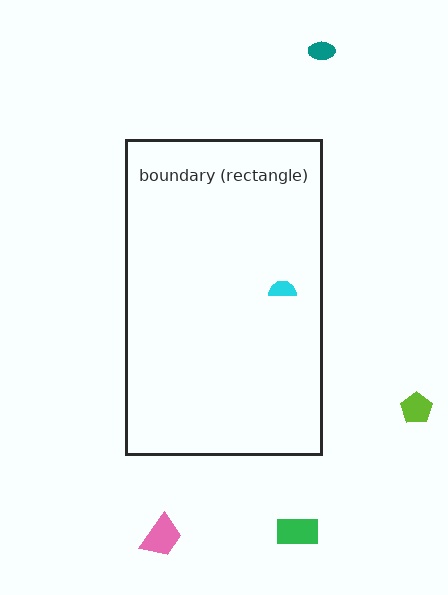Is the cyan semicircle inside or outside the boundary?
Inside.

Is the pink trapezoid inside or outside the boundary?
Outside.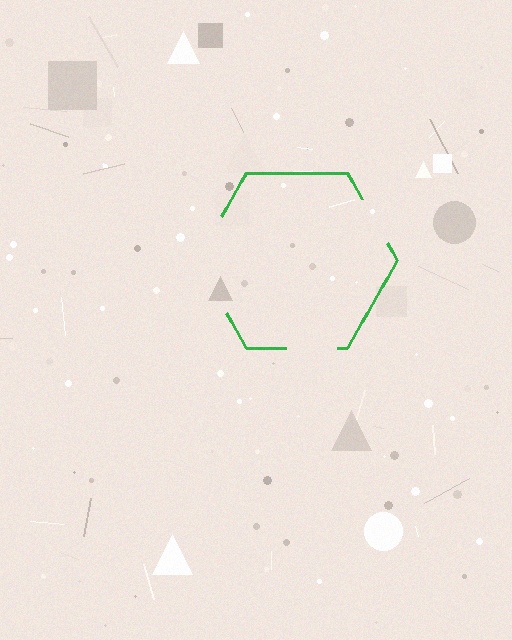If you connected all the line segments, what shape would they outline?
They would outline a hexagon.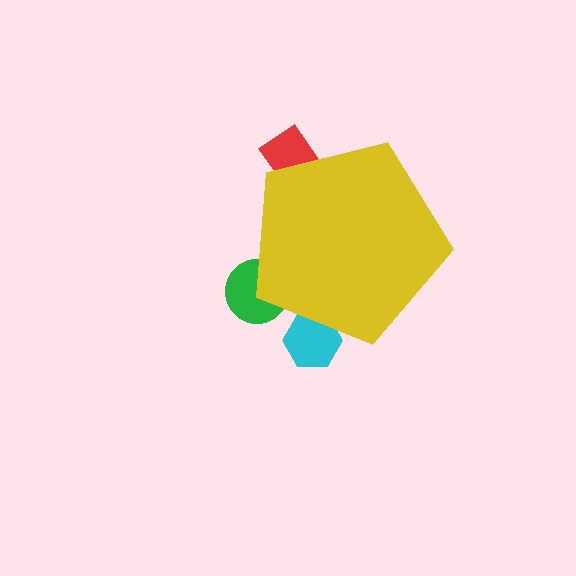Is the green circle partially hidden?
Yes, the green circle is partially hidden behind the yellow pentagon.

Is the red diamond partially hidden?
Yes, the red diamond is partially hidden behind the yellow pentagon.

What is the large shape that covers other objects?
A yellow pentagon.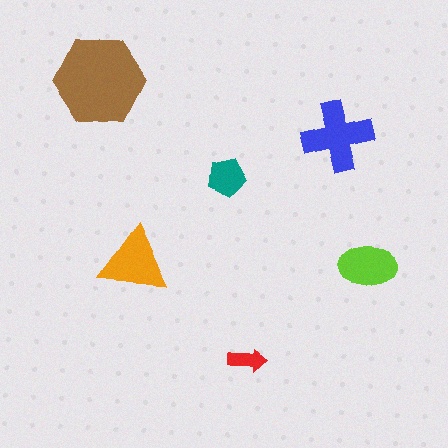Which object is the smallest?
The red arrow.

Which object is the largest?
The brown hexagon.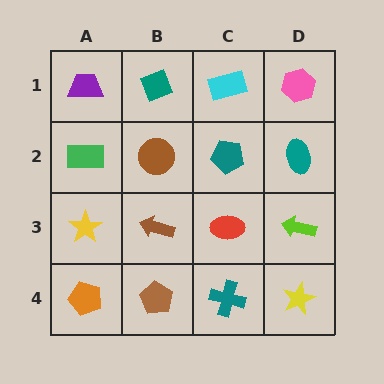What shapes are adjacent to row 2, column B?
A teal diamond (row 1, column B), a brown arrow (row 3, column B), a green rectangle (row 2, column A), a teal pentagon (row 2, column C).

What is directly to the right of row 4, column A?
A brown pentagon.